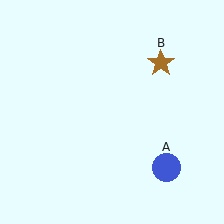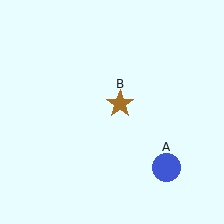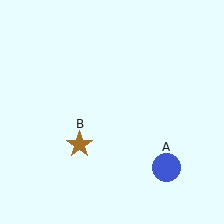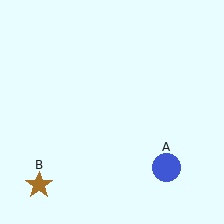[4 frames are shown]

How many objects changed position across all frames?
1 object changed position: brown star (object B).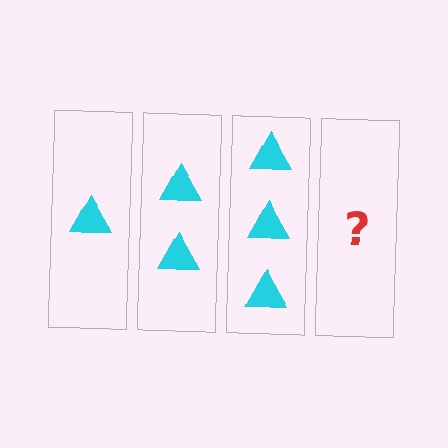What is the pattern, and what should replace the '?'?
The pattern is that each step adds one more triangle. The '?' should be 4 triangles.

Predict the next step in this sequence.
The next step is 4 triangles.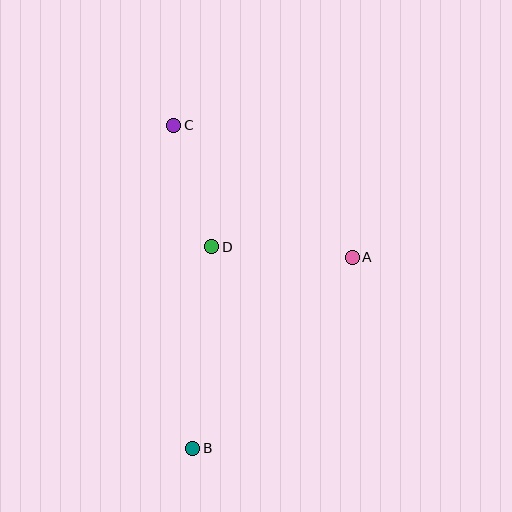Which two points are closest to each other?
Points C and D are closest to each other.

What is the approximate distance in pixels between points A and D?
The distance between A and D is approximately 141 pixels.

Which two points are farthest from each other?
Points B and C are farthest from each other.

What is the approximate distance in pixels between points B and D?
The distance between B and D is approximately 202 pixels.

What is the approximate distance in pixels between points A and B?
The distance between A and B is approximately 249 pixels.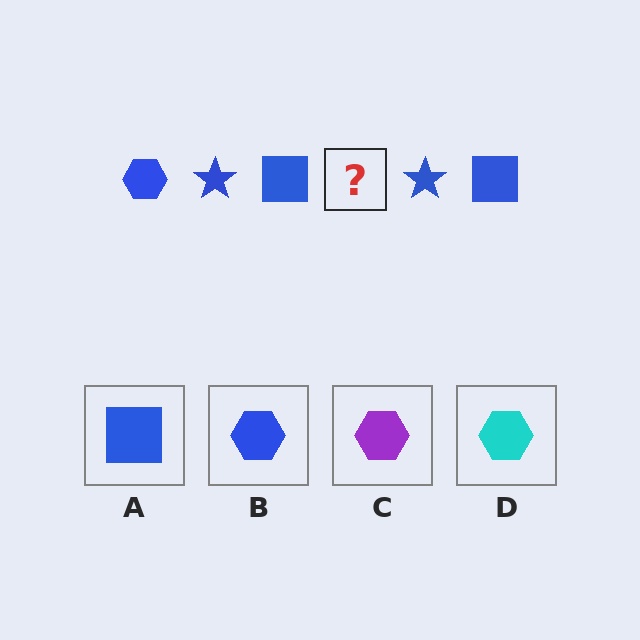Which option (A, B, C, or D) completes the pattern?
B.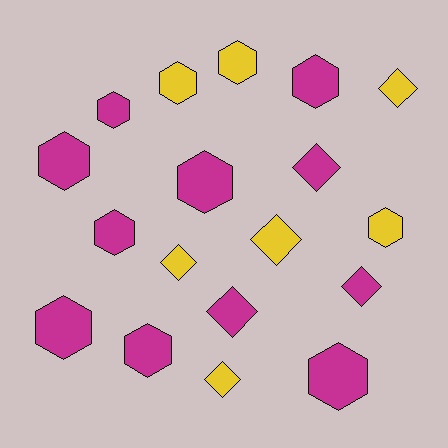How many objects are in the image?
There are 18 objects.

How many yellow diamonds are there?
There are 4 yellow diamonds.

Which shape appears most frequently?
Hexagon, with 11 objects.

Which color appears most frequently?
Magenta, with 11 objects.